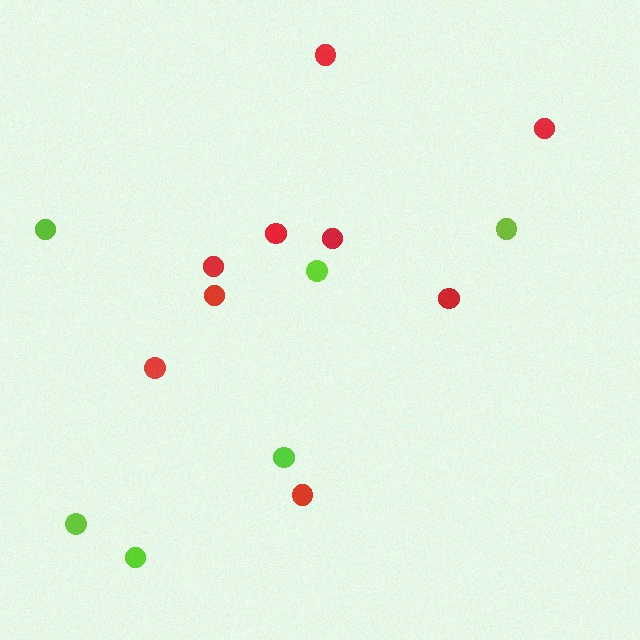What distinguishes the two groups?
There are 2 groups: one group of lime circles (6) and one group of red circles (9).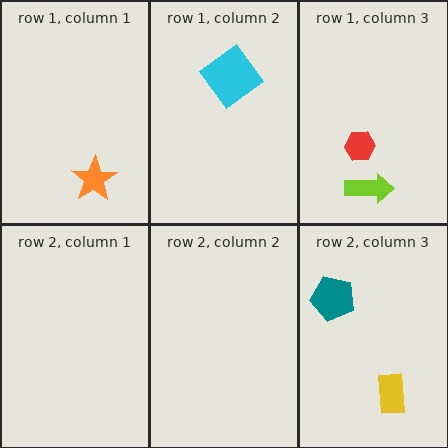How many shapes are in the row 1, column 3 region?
2.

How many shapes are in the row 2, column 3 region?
2.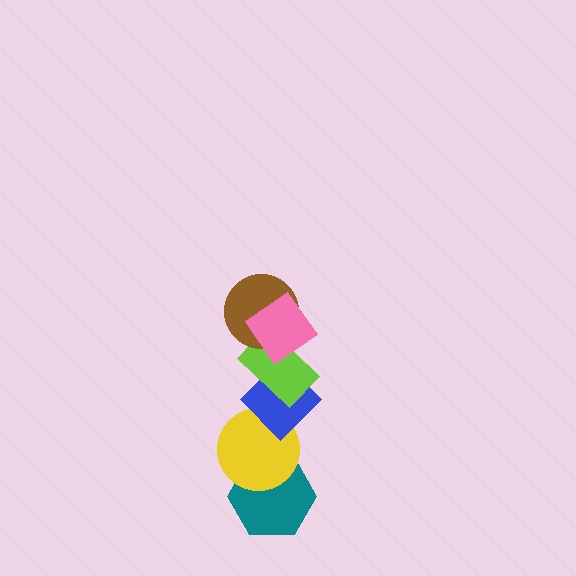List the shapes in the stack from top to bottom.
From top to bottom: the pink diamond, the brown circle, the lime rectangle, the blue diamond, the yellow circle, the teal hexagon.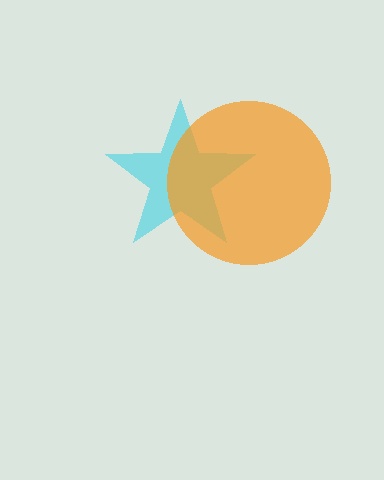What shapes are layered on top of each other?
The layered shapes are: a cyan star, an orange circle.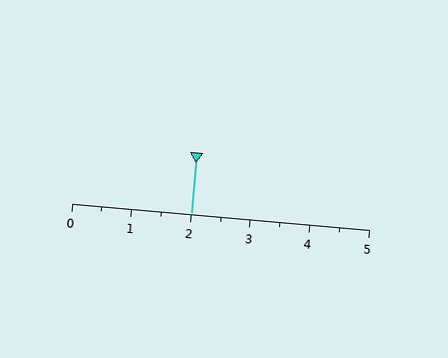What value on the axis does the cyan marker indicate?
The marker indicates approximately 2.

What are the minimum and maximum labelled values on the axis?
The axis runs from 0 to 5.